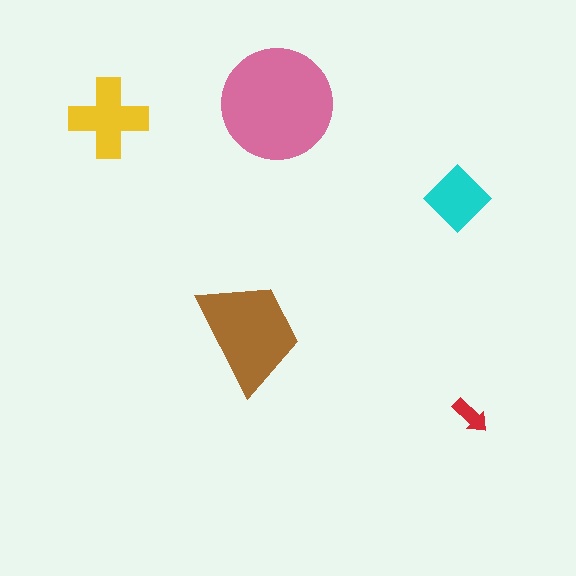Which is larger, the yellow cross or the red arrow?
The yellow cross.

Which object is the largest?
The pink circle.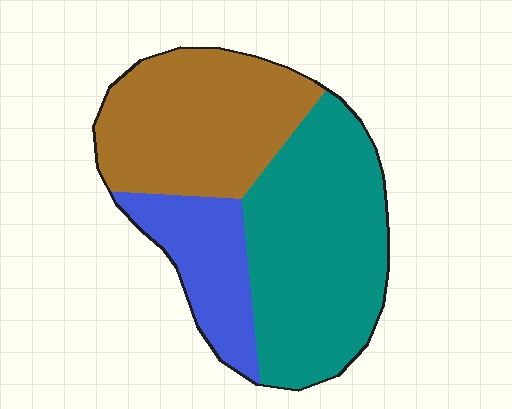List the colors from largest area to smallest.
From largest to smallest: teal, brown, blue.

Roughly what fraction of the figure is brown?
Brown covers 36% of the figure.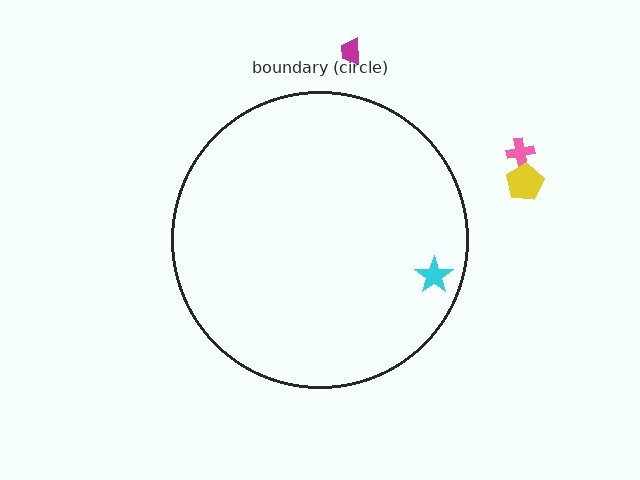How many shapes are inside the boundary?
1 inside, 3 outside.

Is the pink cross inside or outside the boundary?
Outside.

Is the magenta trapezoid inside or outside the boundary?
Outside.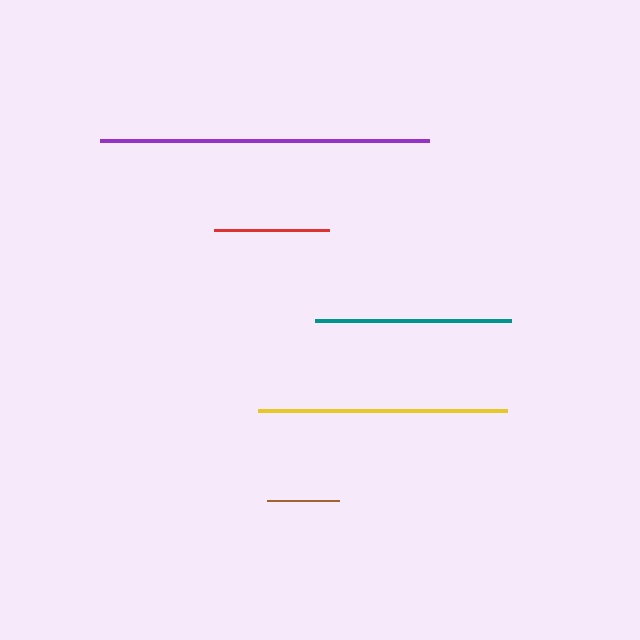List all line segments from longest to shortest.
From longest to shortest: purple, yellow, teal, red, brown.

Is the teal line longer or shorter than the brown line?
The teal line is longer than the brown line.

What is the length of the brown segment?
The brown segment is approximately 73 pixels long.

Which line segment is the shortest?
The brown line is the shortest at approximately 73 pixels.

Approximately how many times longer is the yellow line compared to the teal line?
The yellow line is approximately 1.3 times the length of the teal line.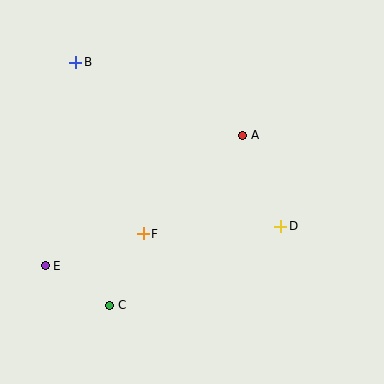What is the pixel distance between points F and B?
The distance between F and B is 184 pixels.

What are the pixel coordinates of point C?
Point C is at (110, 305).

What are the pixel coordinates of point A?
Point A is at (243, 135).